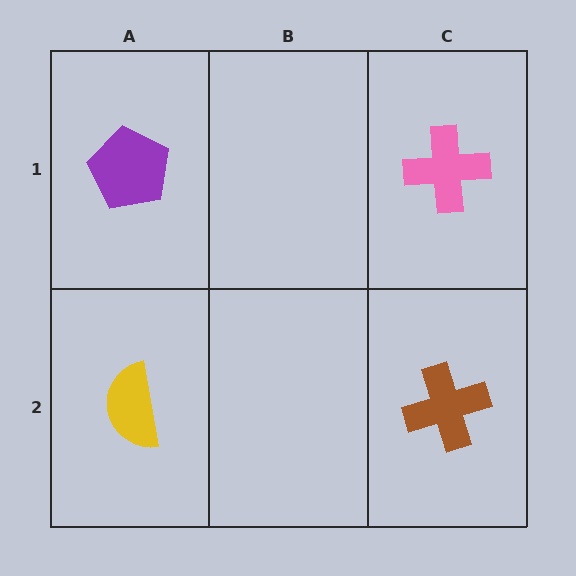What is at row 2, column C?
A brown cross.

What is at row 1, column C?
A pink cross.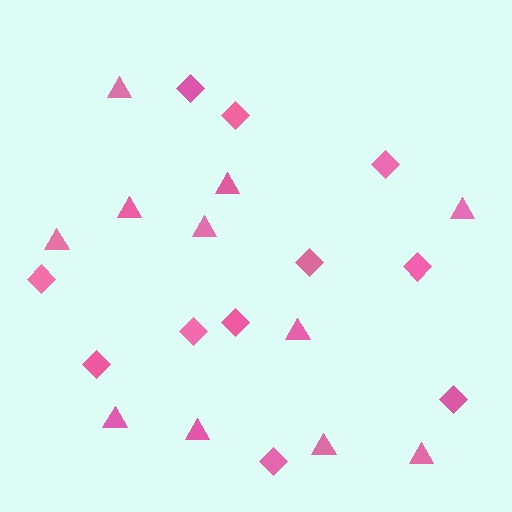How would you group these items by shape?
There are 2 groups: one group of triangles (11) and one group of diamonds (11).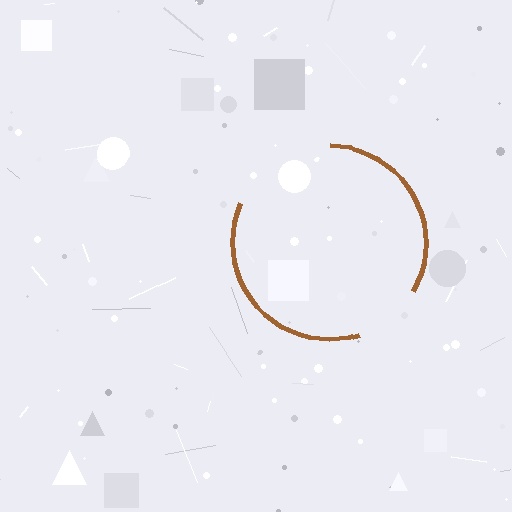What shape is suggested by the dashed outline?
The dashed outline suggests a circle.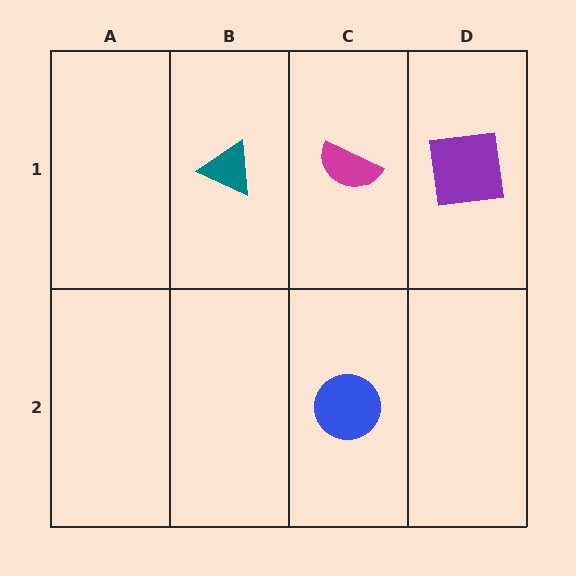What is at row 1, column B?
A teal triangle.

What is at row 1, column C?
A magenta semicircle.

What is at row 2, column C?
A blue circle.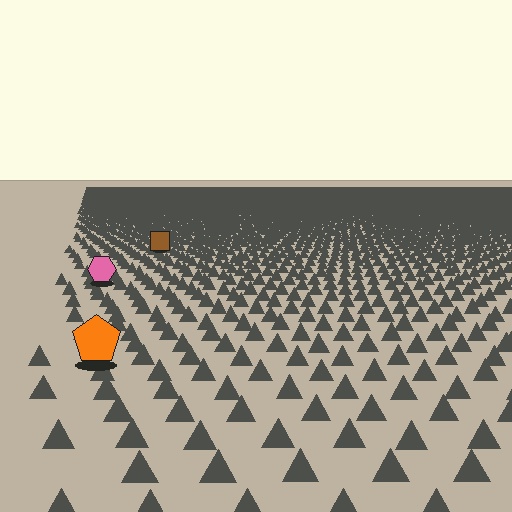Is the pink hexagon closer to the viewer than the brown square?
Yes. The pink hexagon is closer — you can tell from the texture gradient: the ground texture is coarser near it.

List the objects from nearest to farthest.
From nearest to farthest: the orange pentagon, the pink hexagon, the brown square.